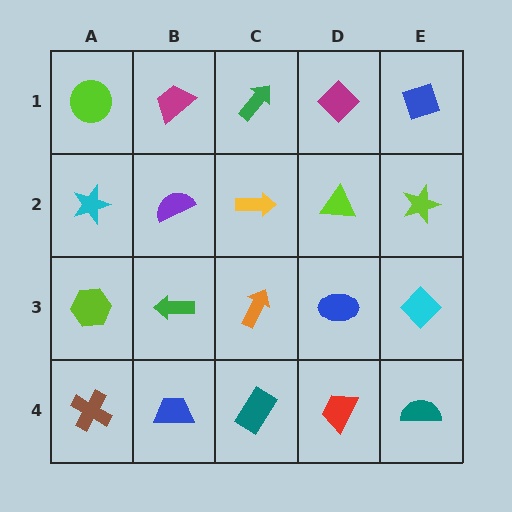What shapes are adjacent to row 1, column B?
A purple semicircle (row 2, column B), a lime circle (row 1, column A), a green arrow (row 1, column C).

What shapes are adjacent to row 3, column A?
A cyan star (row 2, column A), a brown cross (row 4, column A), a green arrow (row 3, column B).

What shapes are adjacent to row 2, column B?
A magenta trapezoid (row 1, column B), a green arrow (row 3, column B), a cyan star (row 2, column A), a yellow arrow (row 2, column C).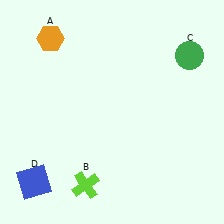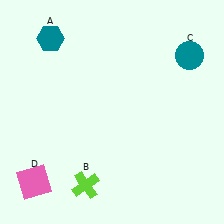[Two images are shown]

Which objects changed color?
A changed from orange to teal. C changed from green to teal. D changed from blue to pink.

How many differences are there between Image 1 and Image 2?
There are 3 differences between the two images.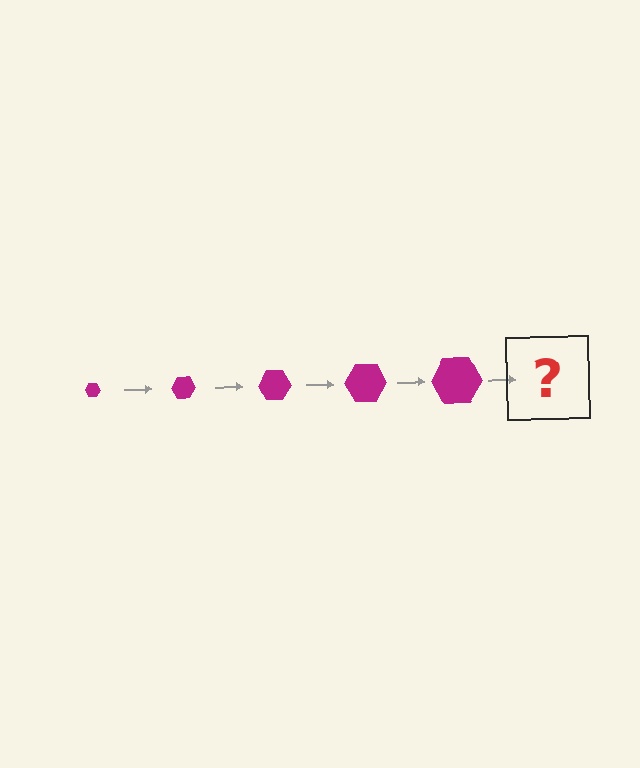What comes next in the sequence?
The next element should be a magenta hexagon, larger than the previous one.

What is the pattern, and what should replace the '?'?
The pattern is that the hexagon gets progressively larger each step. The '?' should be a magenta hexagon, larger than the previous one.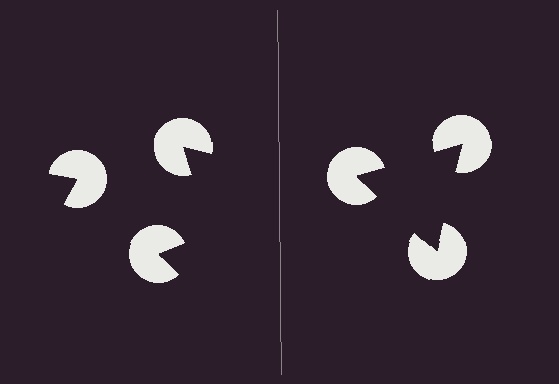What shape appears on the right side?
An illusory triangle.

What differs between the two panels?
The pac-man discs are positioned identically on both sides; only the wedge orientations differ. On the right they align to a triangle; on the left they are misaligned.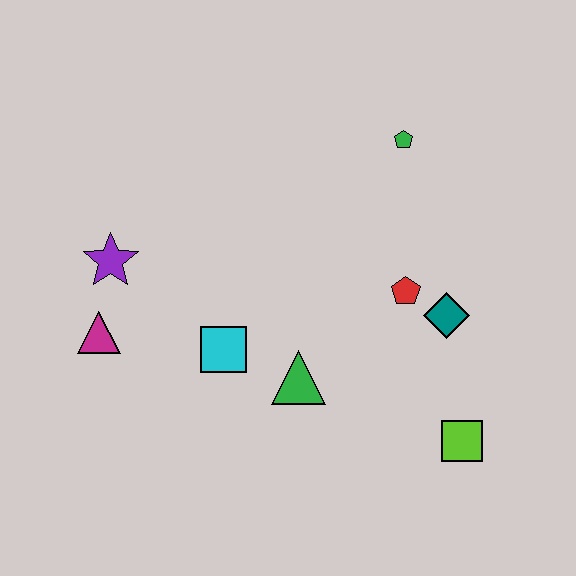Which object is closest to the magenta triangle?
The purple star is closest to the magenta triangle.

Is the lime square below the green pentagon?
Yes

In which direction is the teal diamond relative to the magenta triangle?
The teal diamond is to the right of the magenta triangle.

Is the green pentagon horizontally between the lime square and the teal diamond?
No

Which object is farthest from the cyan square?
The green pentagon is farthest from the cyan square.